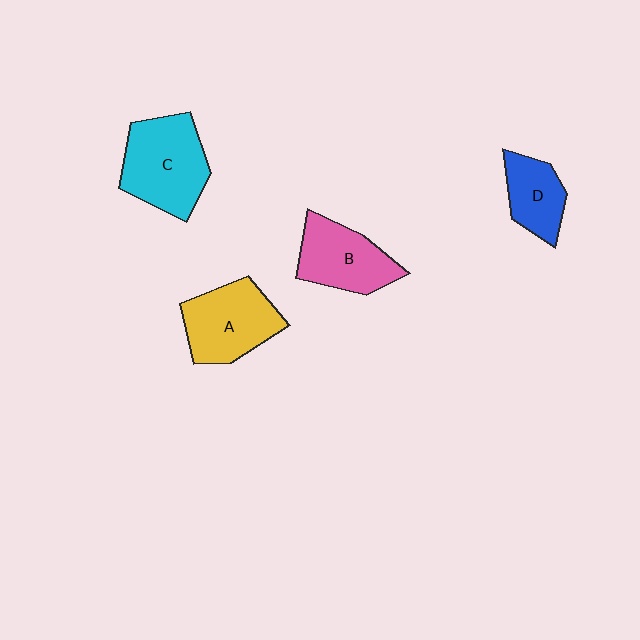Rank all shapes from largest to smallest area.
From largest to smallest: C (cyan), A (yellow), B (pink), D (blue).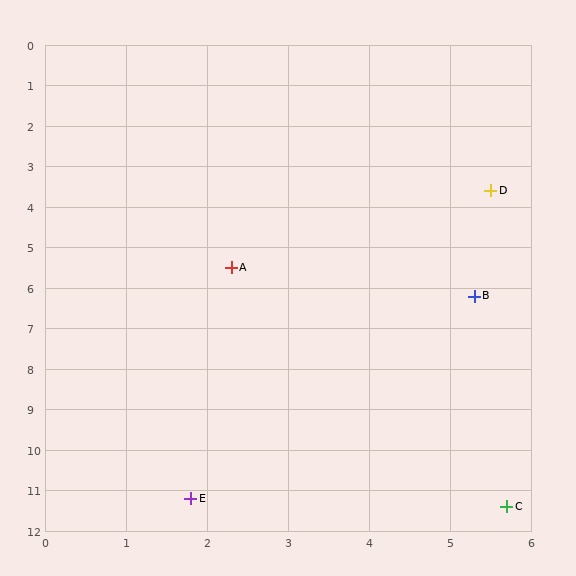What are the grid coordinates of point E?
Point E is at approximately (1.8, 11.2).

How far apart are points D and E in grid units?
Points D and E are about 8.5 grid units apart.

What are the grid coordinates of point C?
Point C is at approximately (5.7, 11.4).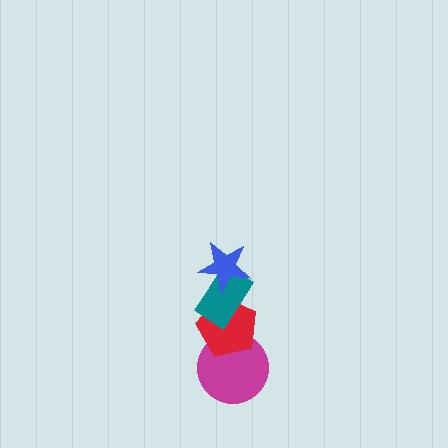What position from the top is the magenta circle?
The magenta circle is 4th from the top.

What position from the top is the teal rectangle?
The teal rectangle is 2nd from the top.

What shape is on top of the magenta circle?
The red pentagon is on top of the magenta circle.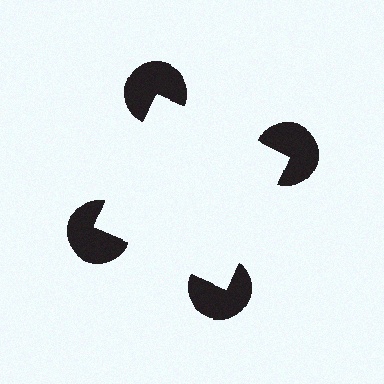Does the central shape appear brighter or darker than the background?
It typically appears slightly brighter than the background, even though no actual brightness change is drawn.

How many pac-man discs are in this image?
There are 4 — one at each vertex of the illusory square.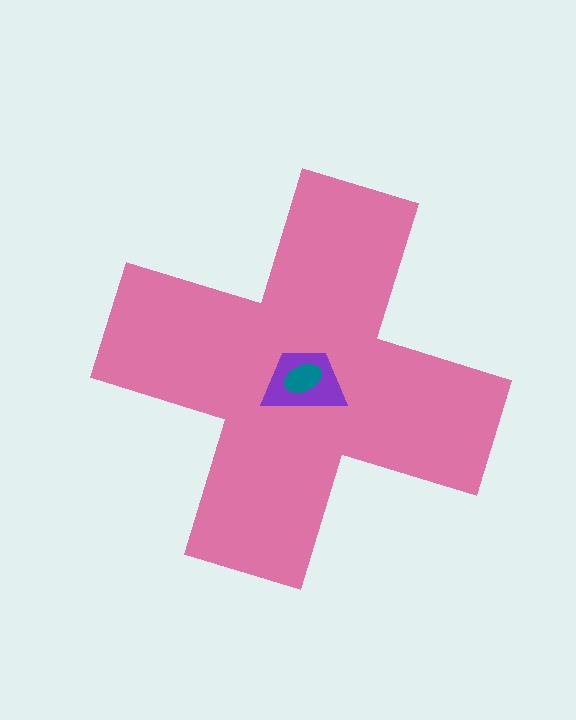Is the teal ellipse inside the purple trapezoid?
Yes.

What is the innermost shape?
The teal ellipse.